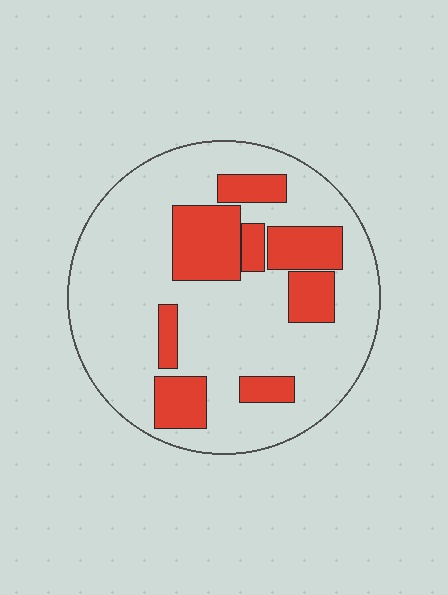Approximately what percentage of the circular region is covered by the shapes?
Approximately 25%.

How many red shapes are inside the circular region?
8.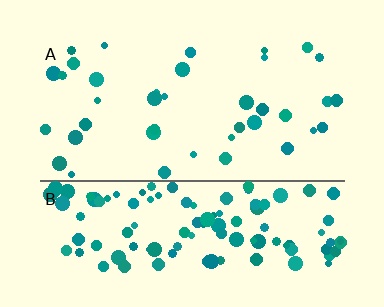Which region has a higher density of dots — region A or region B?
B (the bottom).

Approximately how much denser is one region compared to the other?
Approximately 3.3× — region B over region A.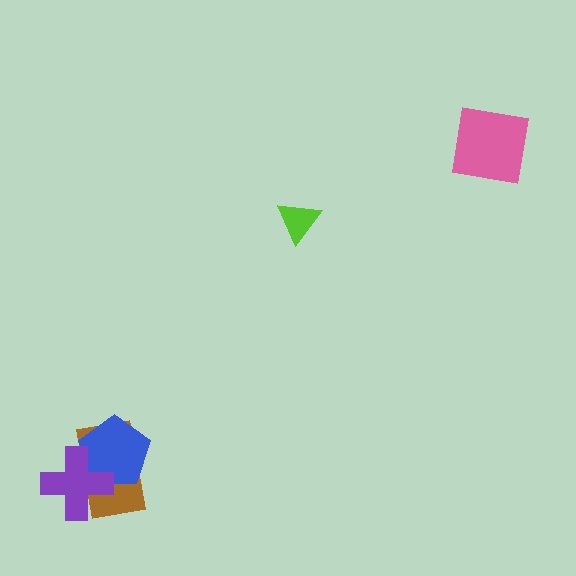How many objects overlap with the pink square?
0 objects overlap with the pink square.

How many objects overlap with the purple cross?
2 objects overlap with the purple cross.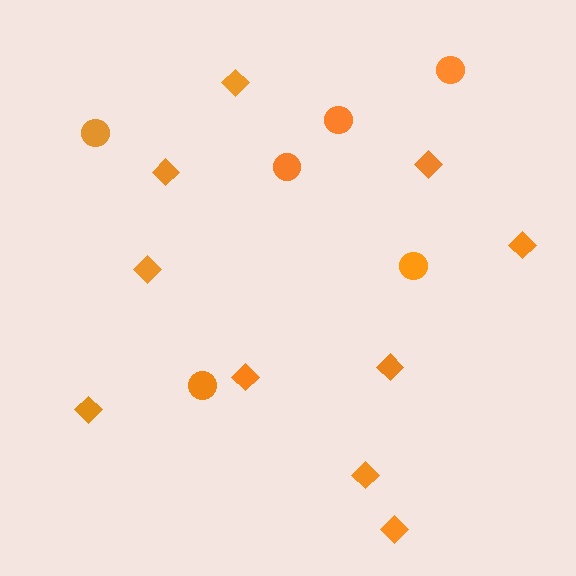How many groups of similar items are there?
There are 2 groups: one group of circles (6) and one group of diamonds (10).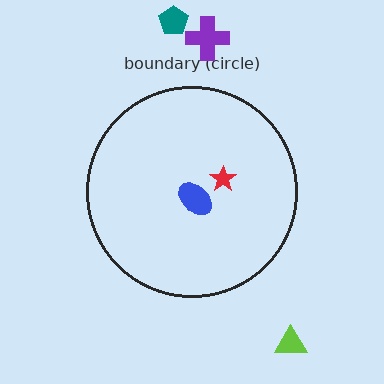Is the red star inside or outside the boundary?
Inside.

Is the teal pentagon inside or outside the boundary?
Outside.